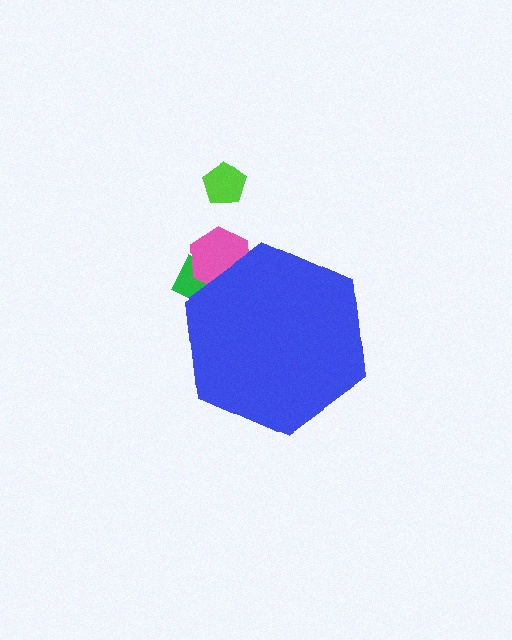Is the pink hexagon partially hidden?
Yes, the pink hexagon is partially hidden behind the blue hexagon.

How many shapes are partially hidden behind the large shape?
2 shapes are partially hidden.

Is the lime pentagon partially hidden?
No, the lime pentagon is fully visible.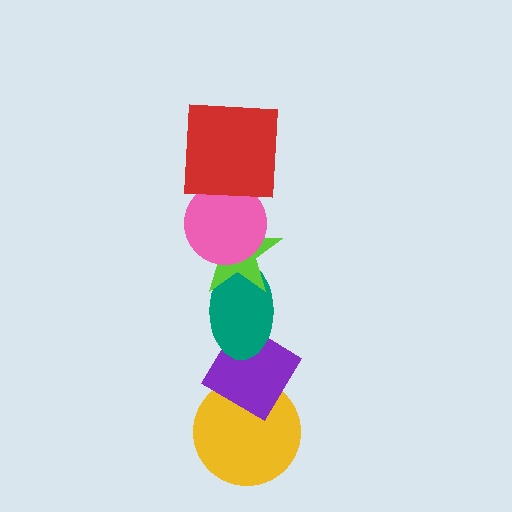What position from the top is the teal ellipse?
The teal ellipse is 4th from the top.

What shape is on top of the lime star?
The pink circle is on top of the lime star.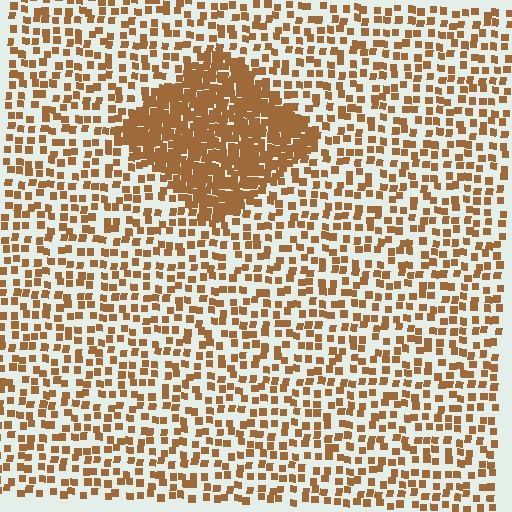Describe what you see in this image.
The image contains small brown elements arranged at two different densities. A diamond-shaped region is visible where the elements are more densely packed than the surrounding area.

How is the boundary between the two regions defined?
The boundary is defined by a change in element density (approximately 2.8x ratio). All elements are the same color, size, and shape.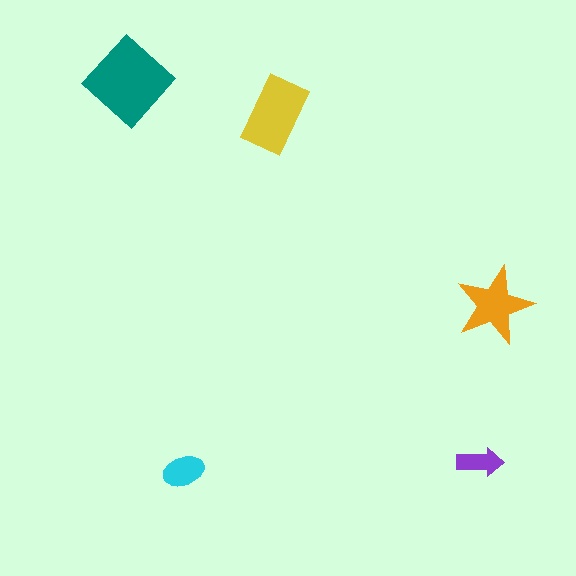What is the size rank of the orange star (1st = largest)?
3rd.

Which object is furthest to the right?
The orange star is rightmost.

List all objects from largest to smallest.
The teal diamond, the yellow rectangle, the orange star, the cyan ellipse, the purple arrow.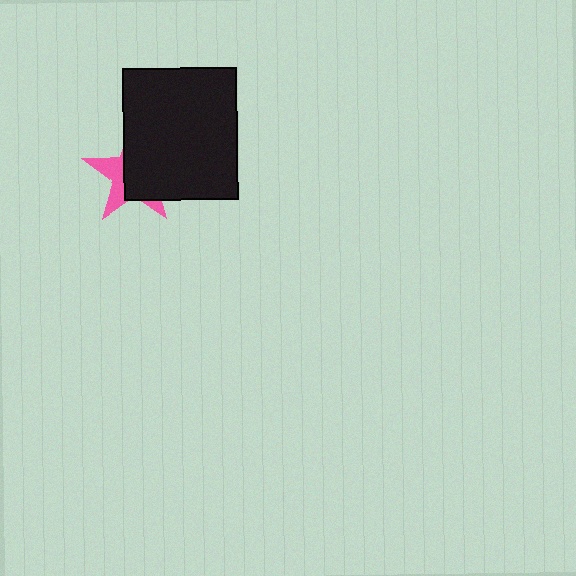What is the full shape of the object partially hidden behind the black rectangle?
The partially hidden object is a pink star.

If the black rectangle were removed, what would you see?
You would see the complete pink star.